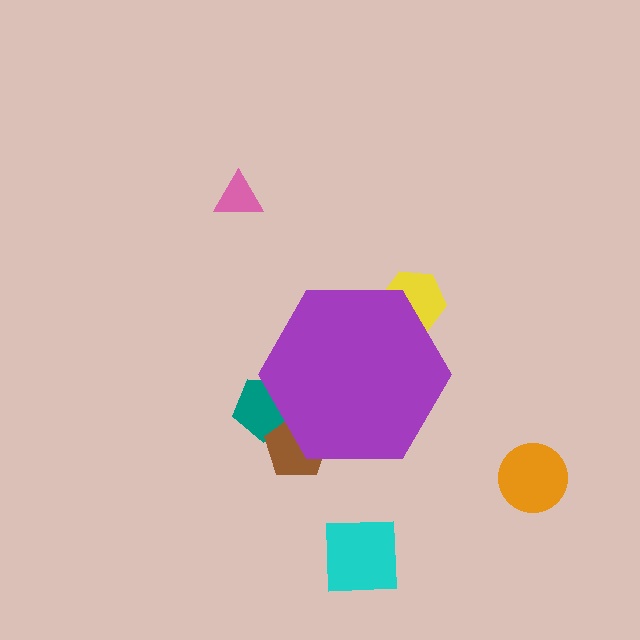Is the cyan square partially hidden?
No, the cyan square is fully visible.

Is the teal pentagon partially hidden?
Yes, the teal pentagon is partially hidden behind the purple hexagon.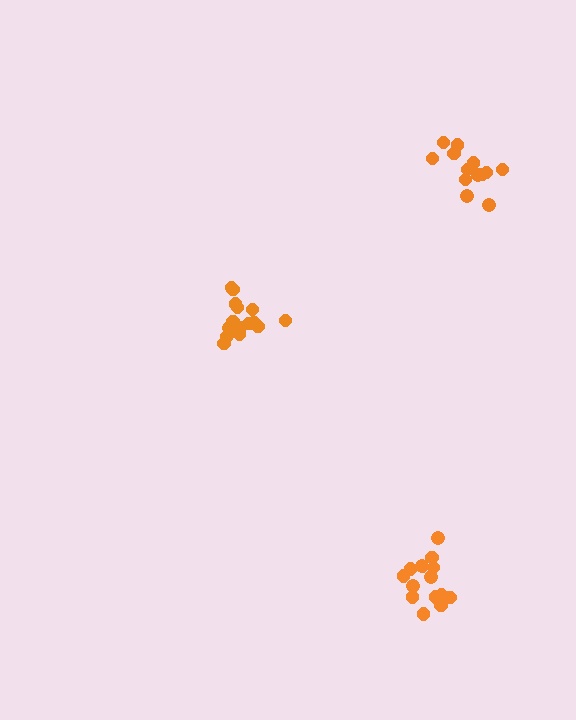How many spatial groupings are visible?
There are 3 spatial groupings.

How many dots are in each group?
Group 1: 16 dots, Group 2: 15 dots, Group 3: 13 dots (44 total).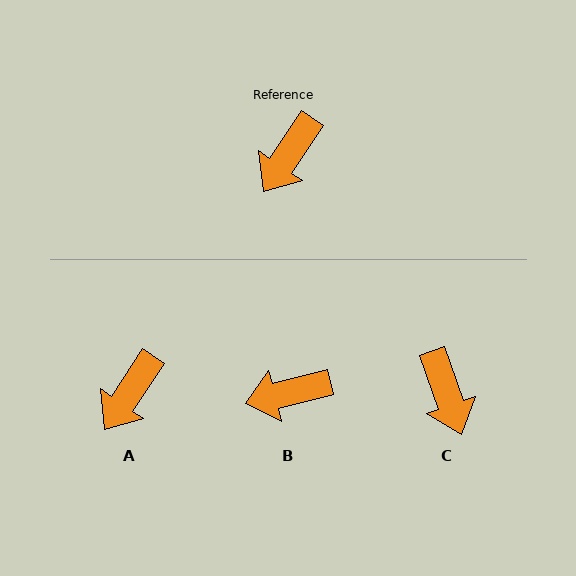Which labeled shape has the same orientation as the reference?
A.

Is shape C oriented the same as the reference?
No, it is off by about 53 degrees.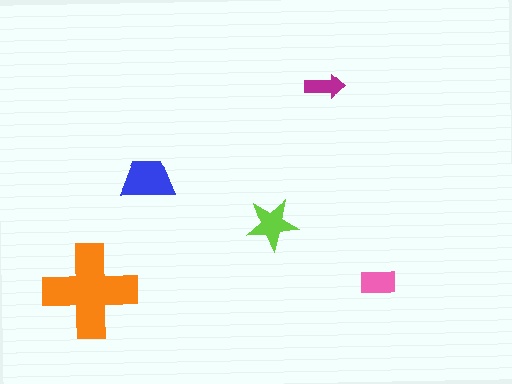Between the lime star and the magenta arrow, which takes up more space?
The lime star.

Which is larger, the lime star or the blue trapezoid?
The blue trapezoid.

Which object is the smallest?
The magenta arrow.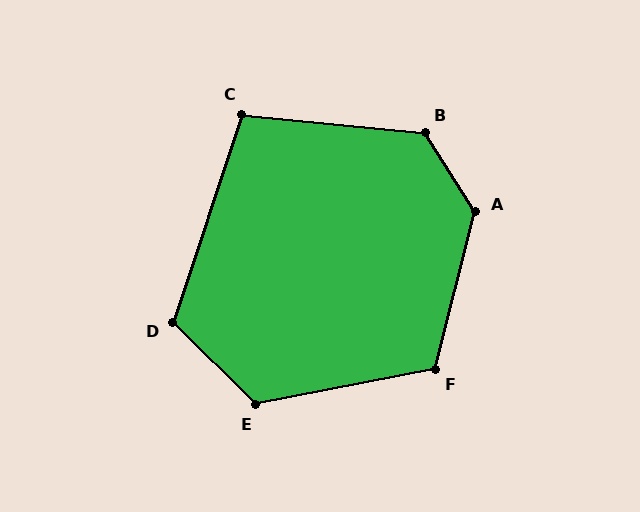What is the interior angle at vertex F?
Approximately 115 degrees (obtuse).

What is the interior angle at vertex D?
Approximately 116 degrees (obtuse).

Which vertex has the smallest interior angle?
C, at approximately 103 degrees.